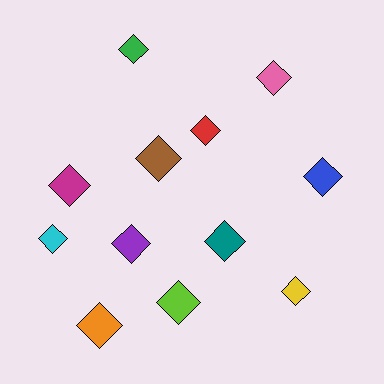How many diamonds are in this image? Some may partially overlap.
There are 12 diamonds.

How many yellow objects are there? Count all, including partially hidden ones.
There is 1 yellow object.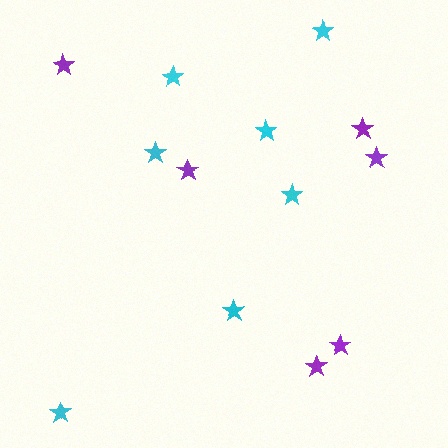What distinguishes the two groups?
There are 2 groups: one group of purple stars (6) and one group of cyan stars (7).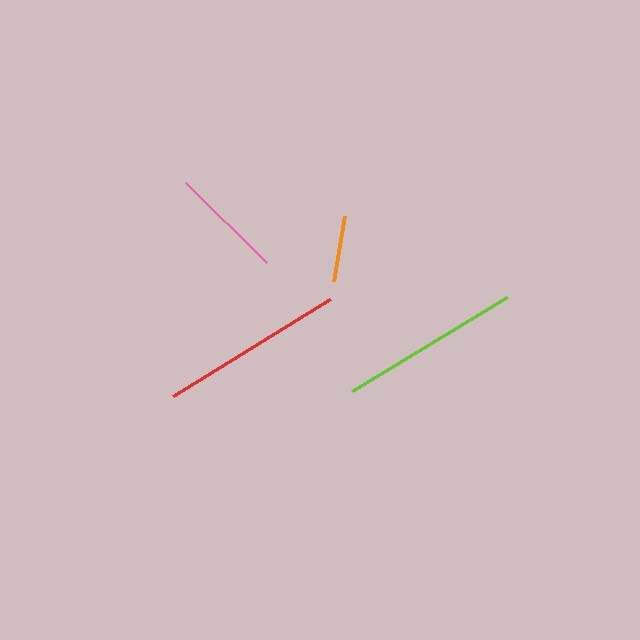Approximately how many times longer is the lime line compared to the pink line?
The lime line is approximately 1.6 times the length of the pink line.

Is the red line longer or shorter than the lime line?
The red line is longer than the lime line.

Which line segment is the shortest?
The orange line is the shortest at approximately 65 pixels.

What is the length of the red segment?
The red segment is approximately 184 pixels long.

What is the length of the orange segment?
The orange segment is approximately 65 pixels long.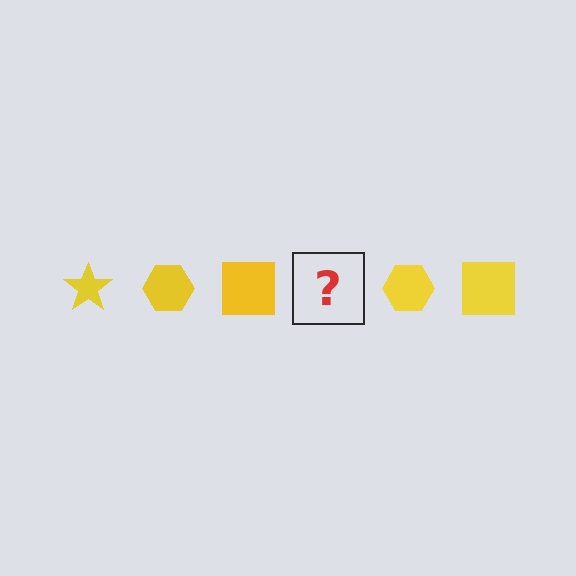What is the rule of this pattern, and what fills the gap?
The rule is that the pattern cycles through star, hexagon, square shapes in yellow. The gap should be filled with a yellow star.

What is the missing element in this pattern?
The missing element is a yellow star.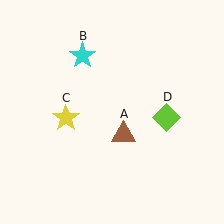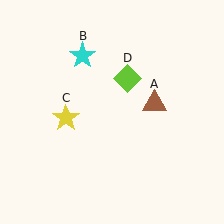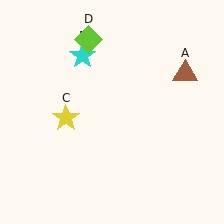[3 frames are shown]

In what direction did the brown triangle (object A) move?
The brown triangle (object A) moved up and to the right.